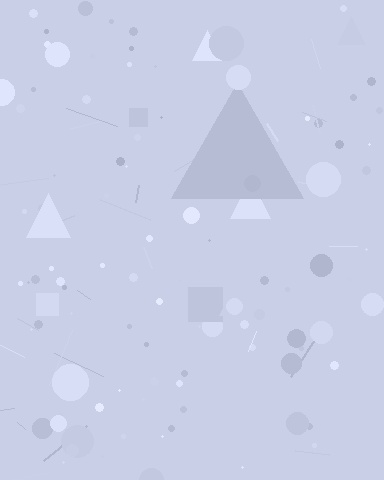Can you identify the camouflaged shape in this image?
The camouflaged shape is a triangle.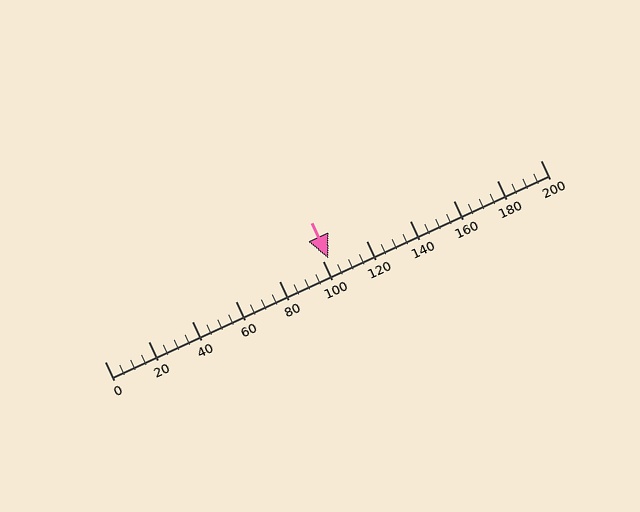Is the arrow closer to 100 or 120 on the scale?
The arrow is closer to 100.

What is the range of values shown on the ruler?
The ruler shows values from 0 to 200.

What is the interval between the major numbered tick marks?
The major tick marks are spaced 20 units apart.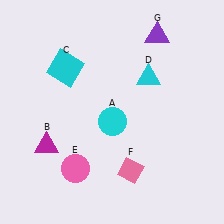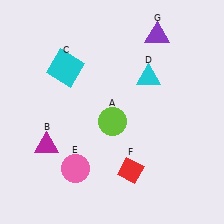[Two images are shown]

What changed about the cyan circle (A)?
In Image 1, A is cyan. In Image 2, it changed to lime.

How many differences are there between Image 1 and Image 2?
There are 2 differences between the two images.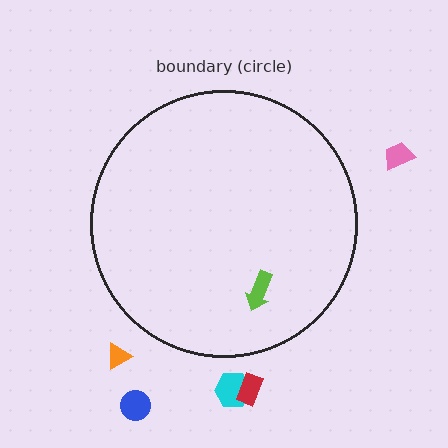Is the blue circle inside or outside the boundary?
Outside.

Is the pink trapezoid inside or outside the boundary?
Outside.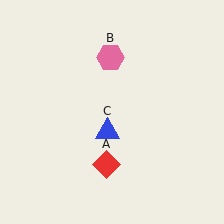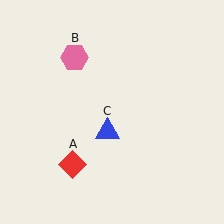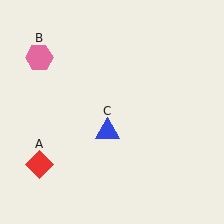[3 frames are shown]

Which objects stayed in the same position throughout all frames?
Blue triangle (object C) remained stationary.